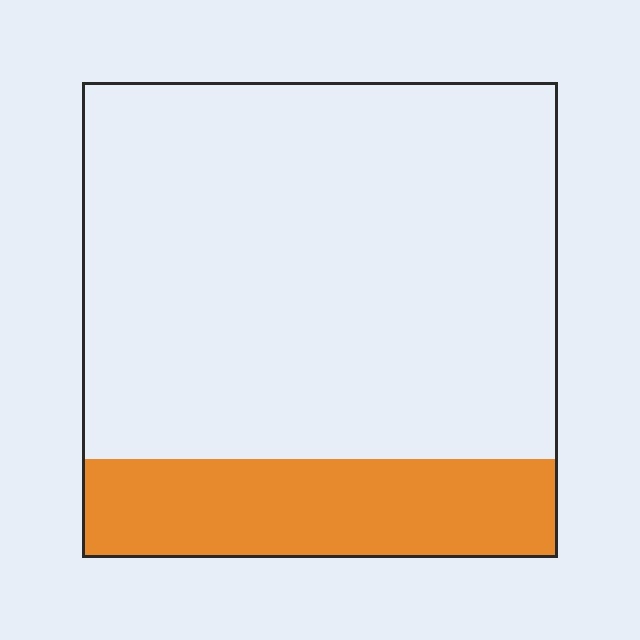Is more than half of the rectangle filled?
No.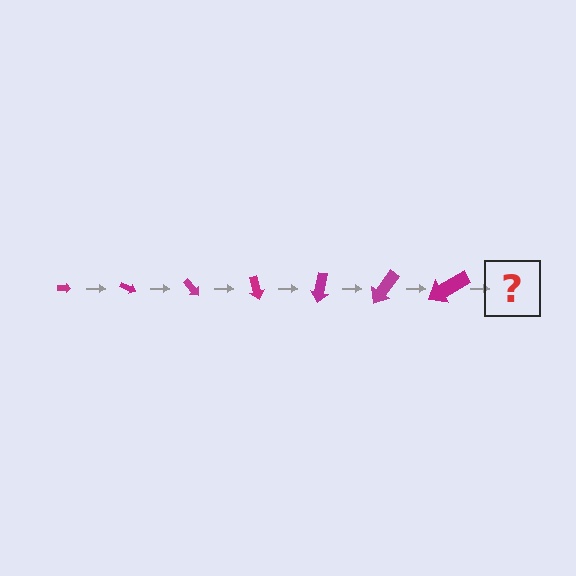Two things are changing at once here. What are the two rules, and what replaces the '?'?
The two rules are that the arrow grows larger each step and it rotates 25 degrees each step. The '?' should be an arrow, larger than the previous one and rotated 175 degrees from the start.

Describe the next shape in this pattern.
It should be an arrow, larger than the previous one and rotated 175 degrees from the start.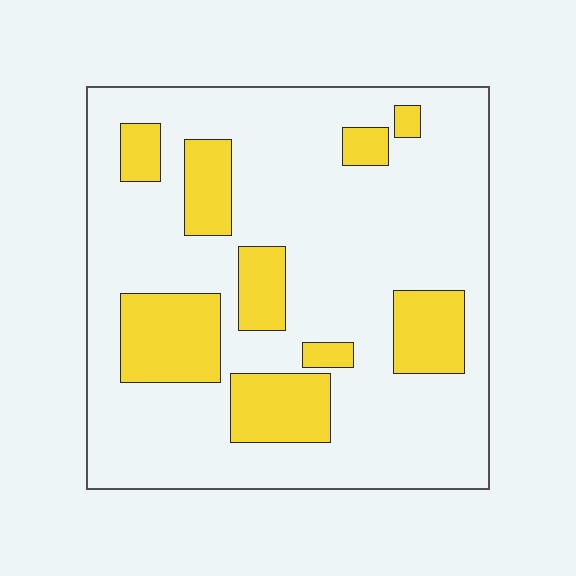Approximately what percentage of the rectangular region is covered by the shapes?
Approximately 25%.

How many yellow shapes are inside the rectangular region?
9.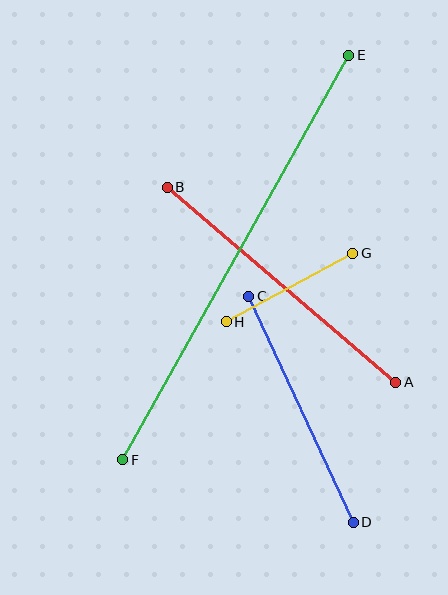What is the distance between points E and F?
The distance is approximately 464 pixels.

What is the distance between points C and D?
The distance is approximately 249 pixels.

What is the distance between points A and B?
The distance is approximately 301 pixels.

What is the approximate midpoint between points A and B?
The midpoint is at approximately (282, 285) pixels.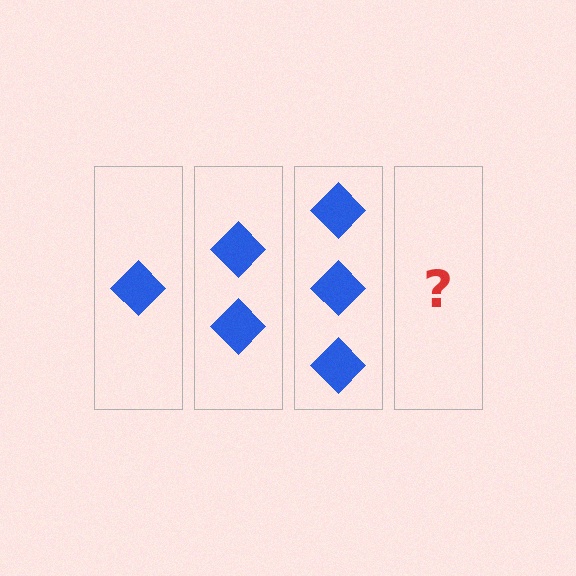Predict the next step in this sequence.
The next step is 4 diamonds.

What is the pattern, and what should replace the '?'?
The pattern is that each step adds one more diamond. The '?' should be 4 diamonds.